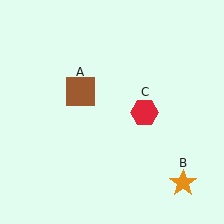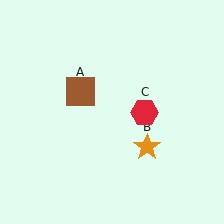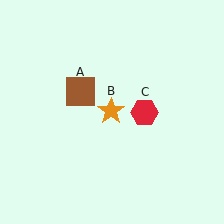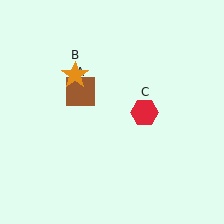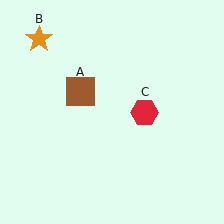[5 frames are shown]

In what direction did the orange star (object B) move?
The orange star (object B) moved up and to the left.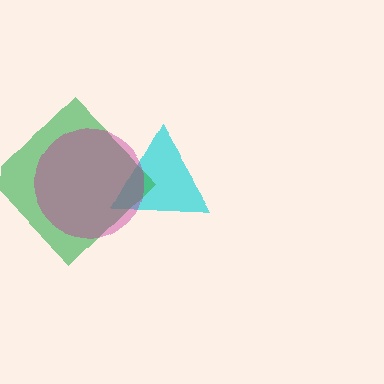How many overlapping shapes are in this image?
There are 3 overlapping shapes in the image.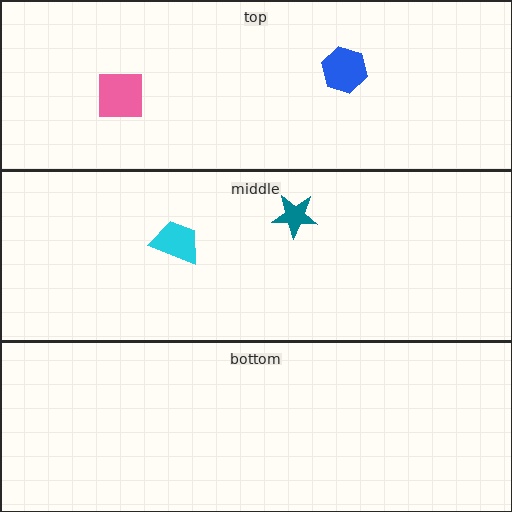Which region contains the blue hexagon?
The top region.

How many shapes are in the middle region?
2.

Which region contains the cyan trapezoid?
The middle region.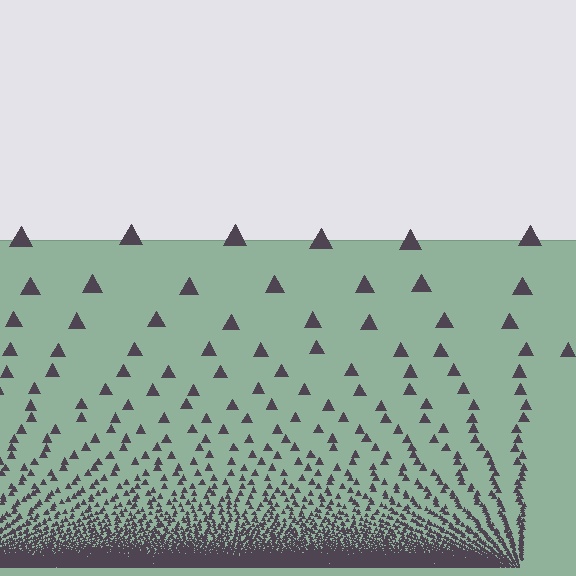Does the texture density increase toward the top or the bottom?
Density increases toward the bottom.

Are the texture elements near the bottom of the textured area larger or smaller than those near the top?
Smaller. The gradient is inverted — elements near the bottom are smaller and denser.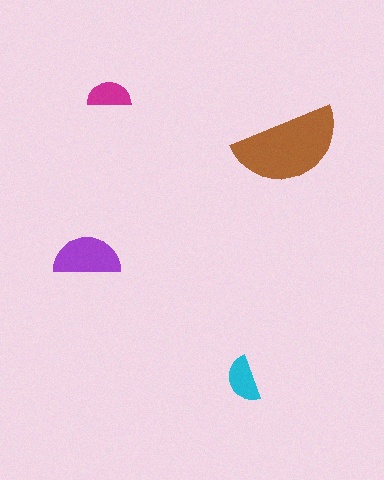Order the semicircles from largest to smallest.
the brown one, the purple one, the cyan one, the magenta one.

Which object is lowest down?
The cyan semicircle is bottommost.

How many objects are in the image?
There are 4 objects in the image.